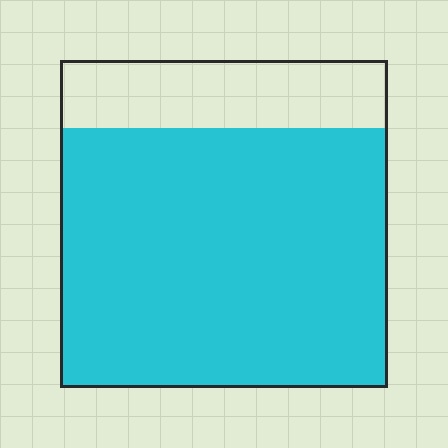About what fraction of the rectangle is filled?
About four fifths (4/5).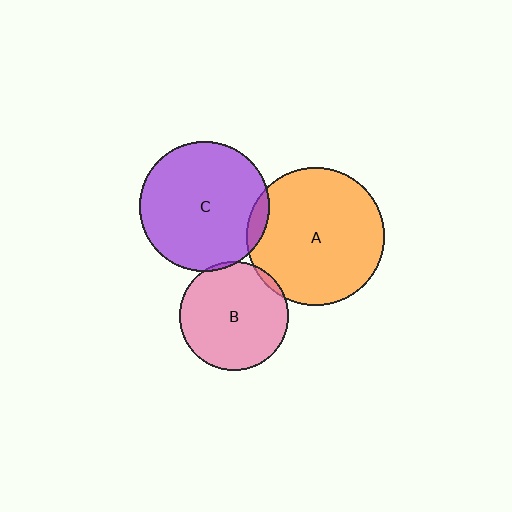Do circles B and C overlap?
Yes.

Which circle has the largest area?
Circle A (orange).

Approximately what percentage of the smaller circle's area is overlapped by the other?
Approximately 5%.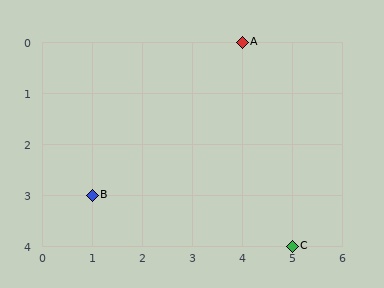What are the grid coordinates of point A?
Point A is at grid coordinates (4, 0).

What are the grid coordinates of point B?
Point B is at grid coordinates (1, 3).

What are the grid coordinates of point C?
Point C is at grid coordinates (5, 4).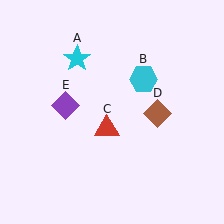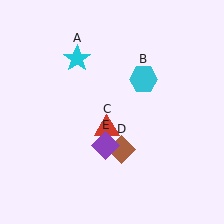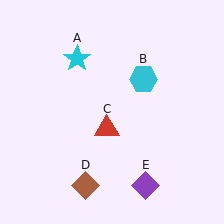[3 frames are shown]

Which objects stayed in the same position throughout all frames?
Cyan star (object A) and cyan hexagon (object B) and red triangle (object C) remained stationary.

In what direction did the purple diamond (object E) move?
The purple diamond (object E) moved down and to the right.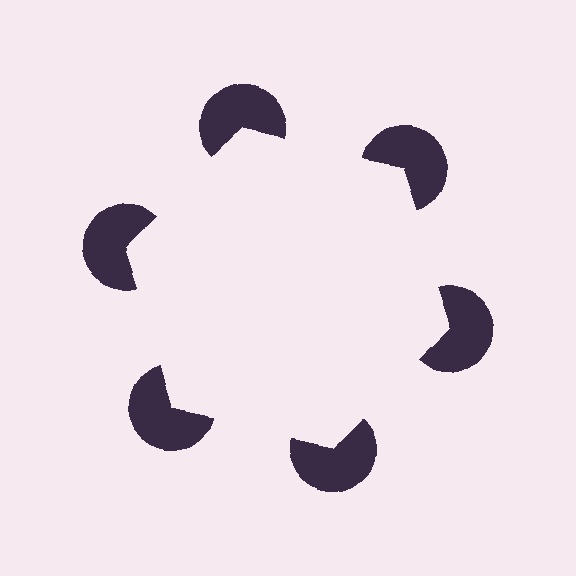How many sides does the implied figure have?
6 sides.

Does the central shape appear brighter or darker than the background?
It typically appears slightly brighter than the background, even though no actual brightness change is drawn.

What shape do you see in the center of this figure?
An illusory hexagon — its edges are inferred from the aligned wedge cuts in the pac-man discs, not physically drawn.